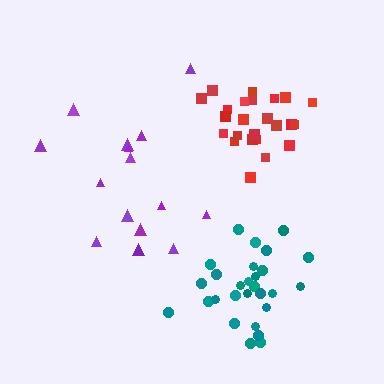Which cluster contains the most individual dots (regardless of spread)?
Teal (28).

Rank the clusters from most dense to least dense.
red, teal, purple.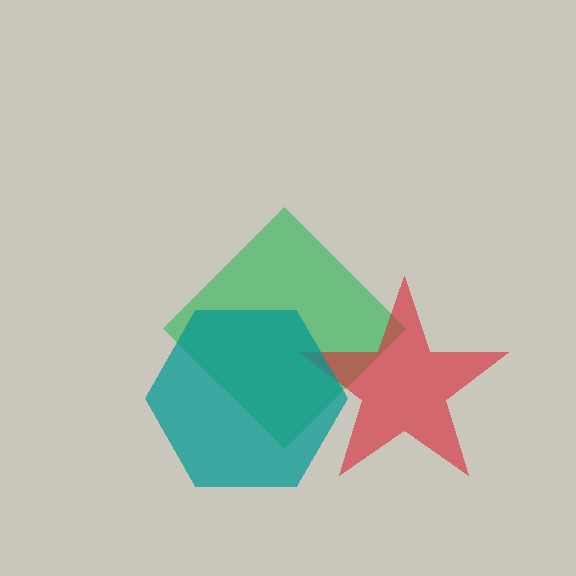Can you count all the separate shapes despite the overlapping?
Yes, there are 3 separate shapes.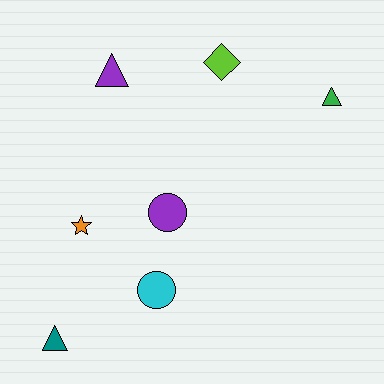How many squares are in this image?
There are no squares.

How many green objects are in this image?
There is 1 green object.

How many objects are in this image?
There are 7 objects.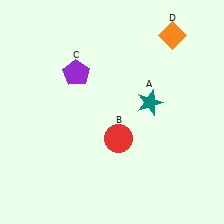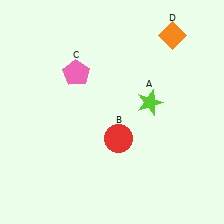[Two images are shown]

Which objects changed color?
A changed from teal to lime. C changed from purple to pink.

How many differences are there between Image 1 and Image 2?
There are 2 differences between the two images.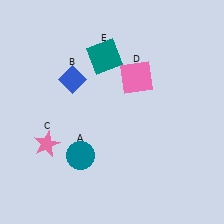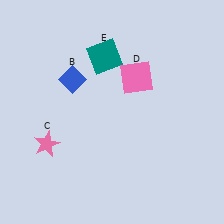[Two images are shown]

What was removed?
The teal circle (A) was removed in Image 2.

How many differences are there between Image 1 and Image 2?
There is 1 difference between the two images.